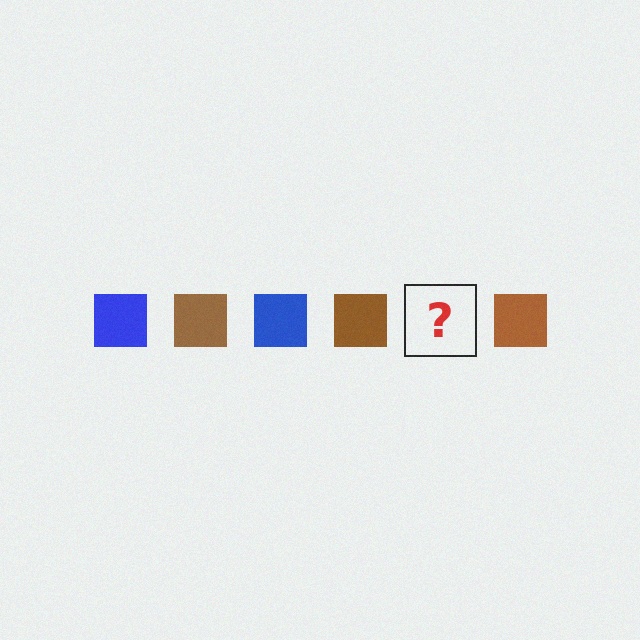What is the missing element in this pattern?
The missing element is a blue square.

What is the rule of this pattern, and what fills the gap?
The rule is that the pattern cycles through blue, brown squares. The gap should be filled with a blue square.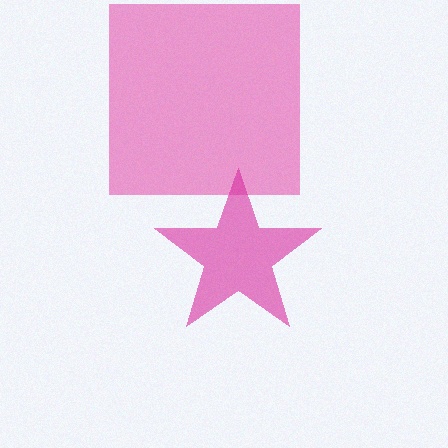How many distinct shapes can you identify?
There are 2 distinct shapes: a pink square, a magenta star.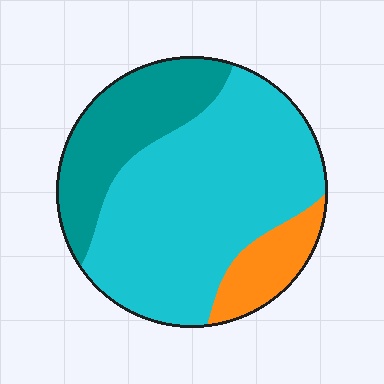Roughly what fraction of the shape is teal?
Teal covers around 25% of the shape.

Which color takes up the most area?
Cyan, at roughly 65%.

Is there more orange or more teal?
Teal.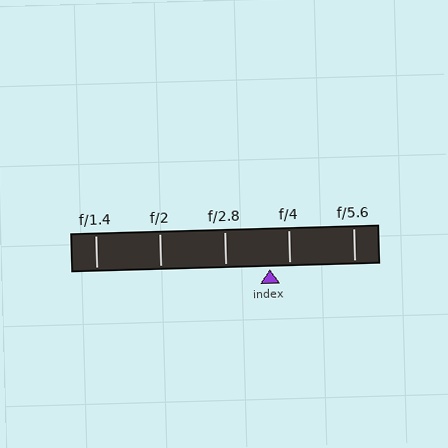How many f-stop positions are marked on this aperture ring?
There are 5 f-stop positions marked.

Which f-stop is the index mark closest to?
The index mark is closest to f/4.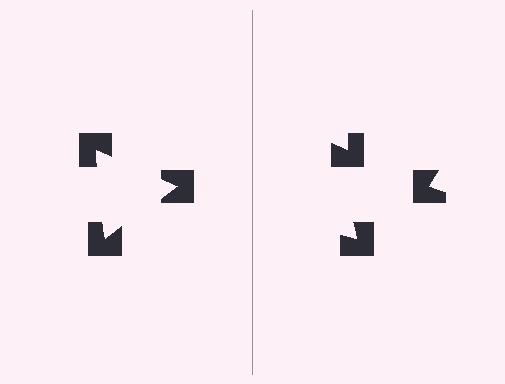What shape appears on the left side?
An illusory triangle.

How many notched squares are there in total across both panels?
6 — 3 on each side.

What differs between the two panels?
The notched squares are positioned identically on both sides; only the wedge orientations differ. On the left they align to a triangle; on the right they are misaligned.